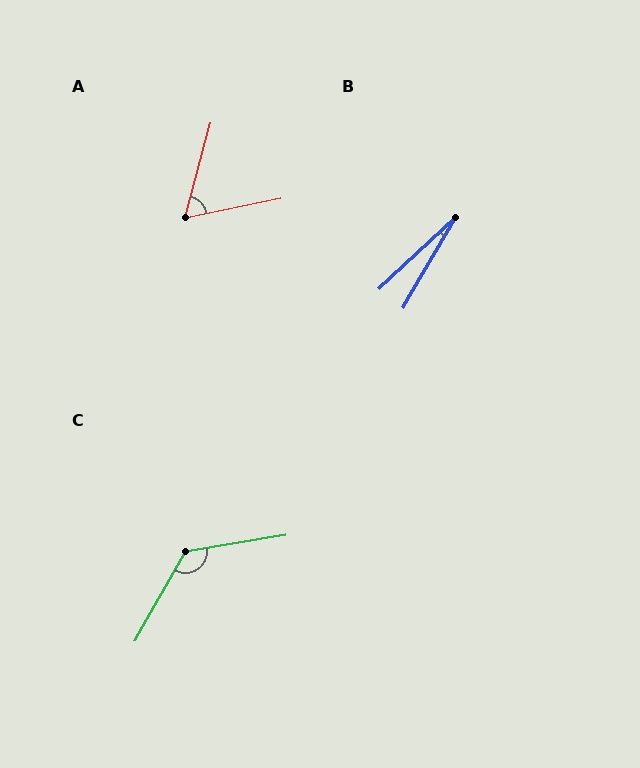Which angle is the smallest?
B, at approximately 16 degrees.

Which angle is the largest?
C, at approximately 129 degrees.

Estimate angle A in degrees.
Approximately 63 degrees.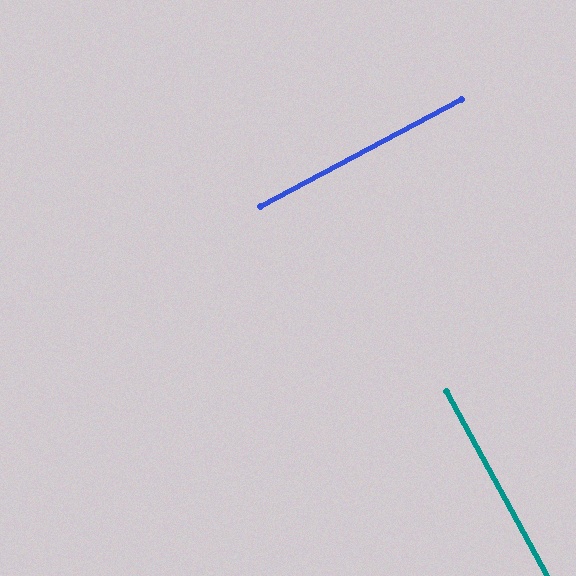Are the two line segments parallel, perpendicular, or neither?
Perpendicular — they meet at approximately 89°.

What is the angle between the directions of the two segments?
Approximately 89 degrees.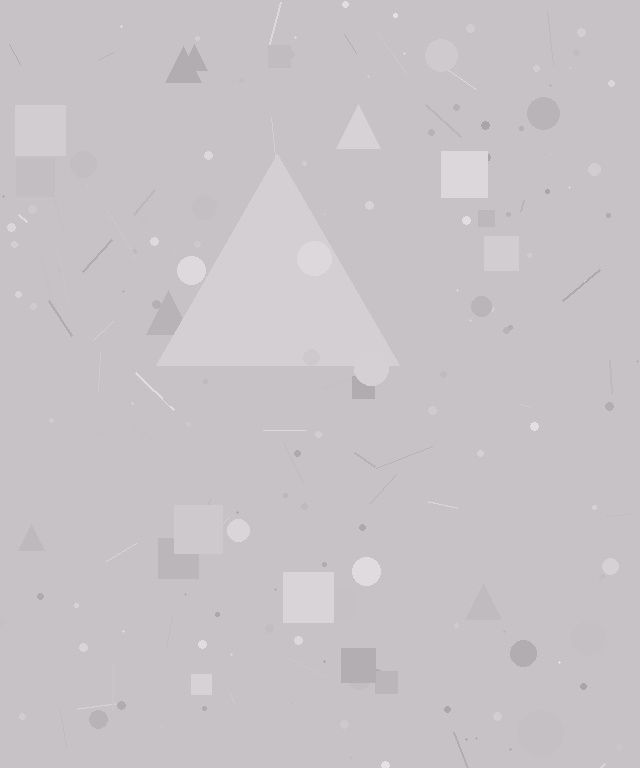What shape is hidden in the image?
A triangle is hidden in the image.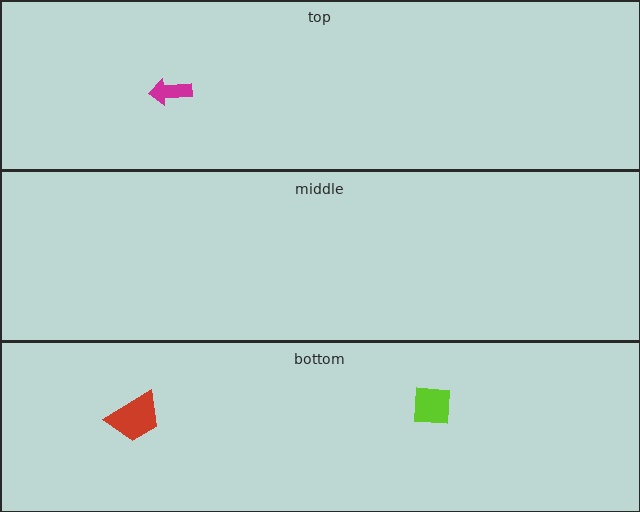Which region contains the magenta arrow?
The top region.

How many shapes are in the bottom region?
2.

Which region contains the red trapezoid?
The bottom region.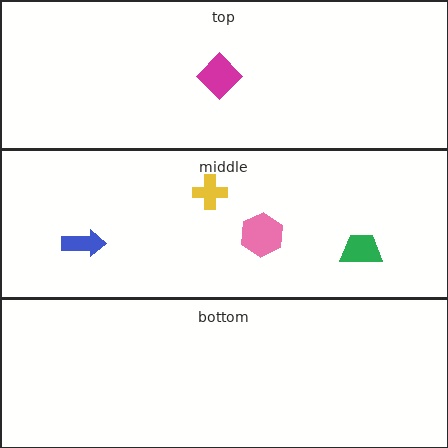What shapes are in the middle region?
The green trapezoid, the yellow cross, the pink hexagon, the blue arrow.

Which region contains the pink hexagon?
The middle region.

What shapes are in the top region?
The magenta diamond.